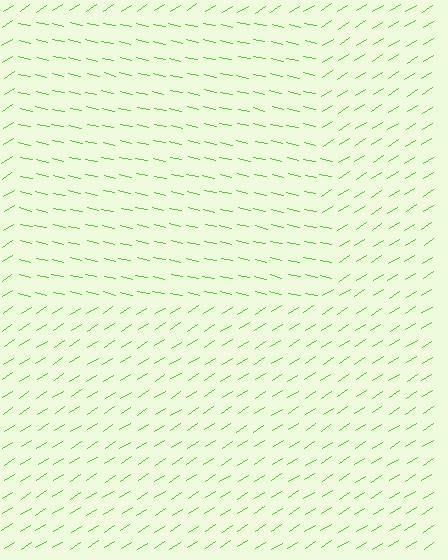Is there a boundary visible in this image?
Yes, there is a texture boundary formed by a change in line orientation.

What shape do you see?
I see a rectangle.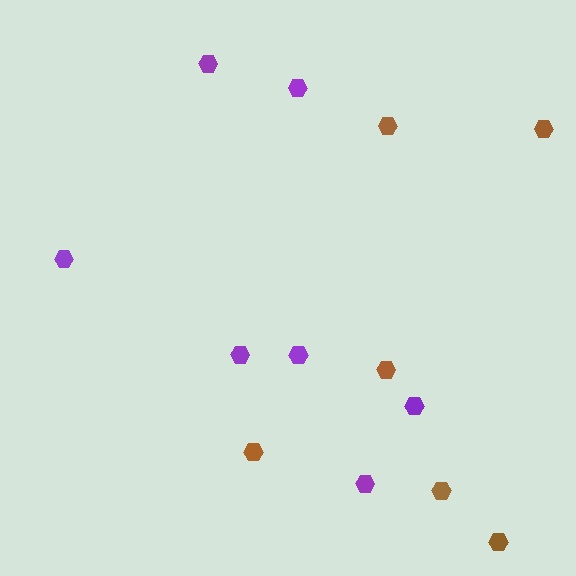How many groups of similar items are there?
There are 2 groups: one group of purple hexagons (7) and one group of brown hexagons (6).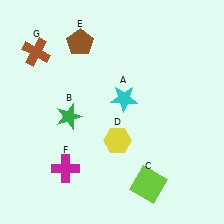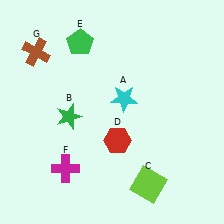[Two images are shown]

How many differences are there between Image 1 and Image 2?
There are 2 differences between the two images.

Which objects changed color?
D changed from yellow to red. E changed from brown to green.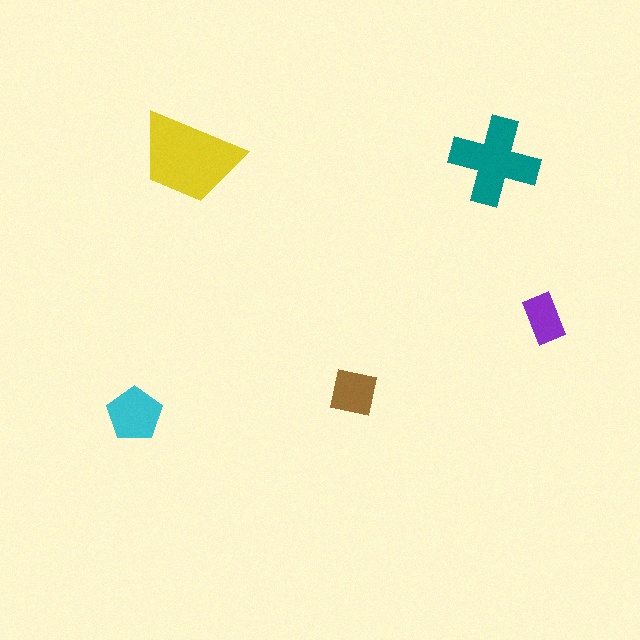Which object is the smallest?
The purple rectangle.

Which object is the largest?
The yellow trapezoid.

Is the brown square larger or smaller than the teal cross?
Smaller.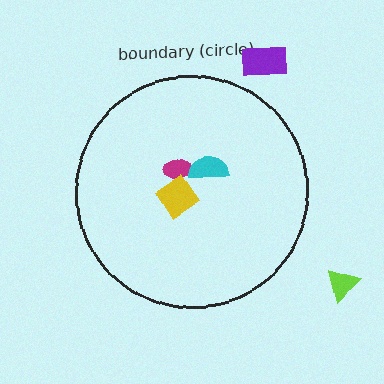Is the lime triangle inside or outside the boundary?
Outside.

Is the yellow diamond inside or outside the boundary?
Inside.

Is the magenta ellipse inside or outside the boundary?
Inside.